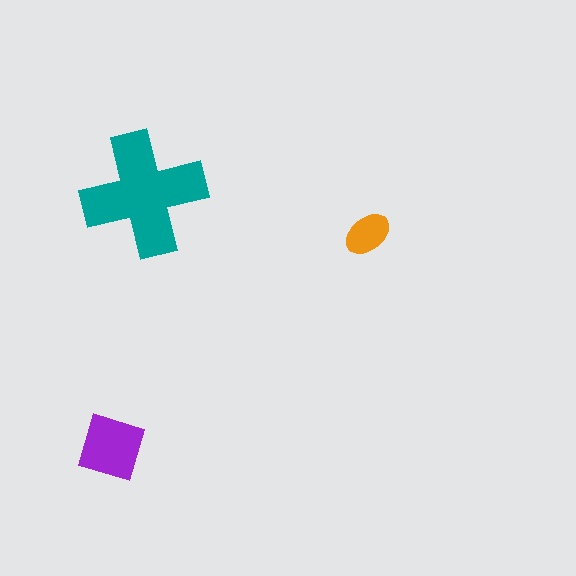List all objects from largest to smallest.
The teal cross, the purple square, the orange ellipse.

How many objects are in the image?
There are 3 objects in the image.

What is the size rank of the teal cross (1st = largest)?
1st.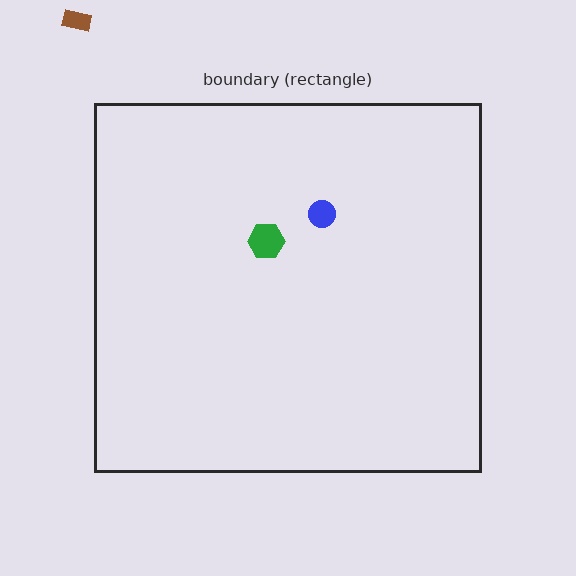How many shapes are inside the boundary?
2 inside, 1 outside.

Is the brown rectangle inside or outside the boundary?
Outside.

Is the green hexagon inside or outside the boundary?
Inside.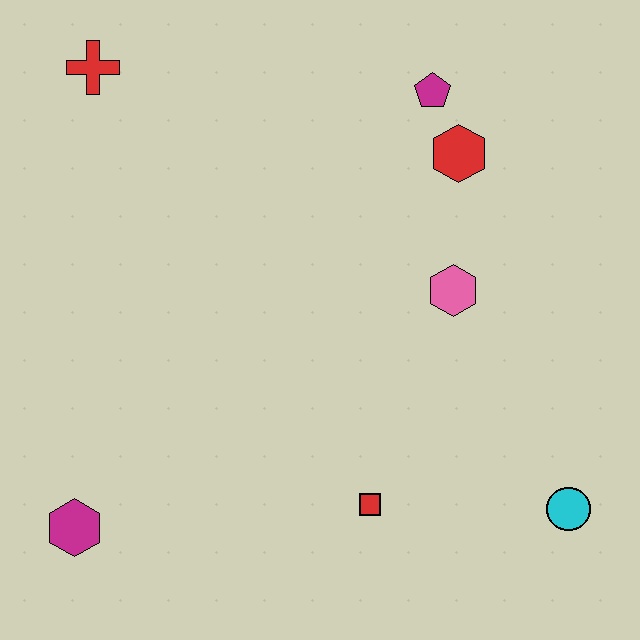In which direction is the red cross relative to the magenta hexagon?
The red cross is above the magenta hexagon.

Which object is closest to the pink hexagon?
The red hexagon is closest to the pink hexagon.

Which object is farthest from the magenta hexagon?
The magenta pentagon is farthest from the magenta hexagon.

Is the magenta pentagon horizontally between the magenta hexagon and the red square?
No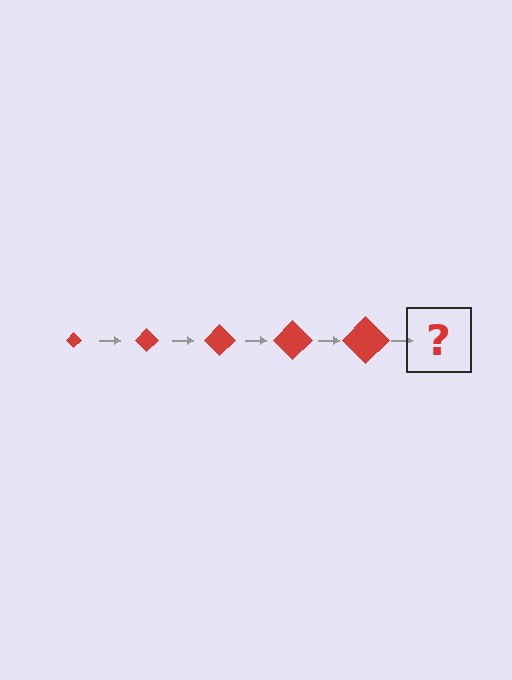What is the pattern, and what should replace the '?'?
The pattern is that the diamond gets progressively larger each step. The '?' should be a red diamond, larger than the previous one.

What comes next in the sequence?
The next element should be a red diamond, larger than the previous one.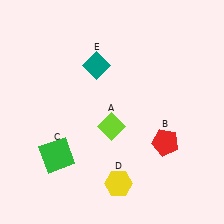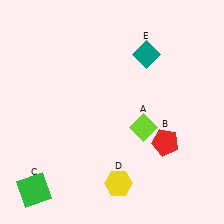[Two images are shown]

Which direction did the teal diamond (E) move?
The teal diamond (E) moved right.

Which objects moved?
The objects that moved are: the lime diamond (A), the green square (C), the teal diamond (E).